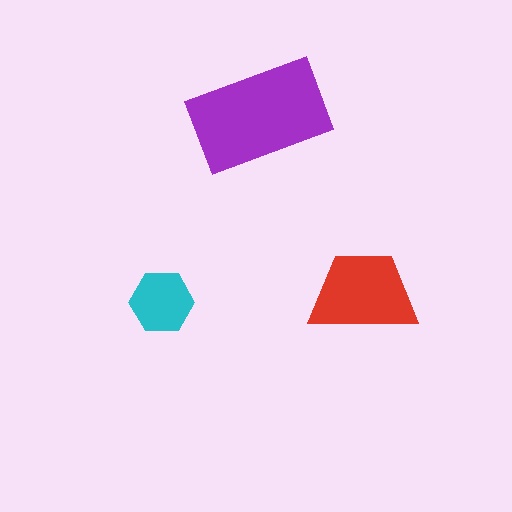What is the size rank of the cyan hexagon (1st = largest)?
3rd.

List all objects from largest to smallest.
The purple rectangle, the red trapezoid, the cyan hexagon.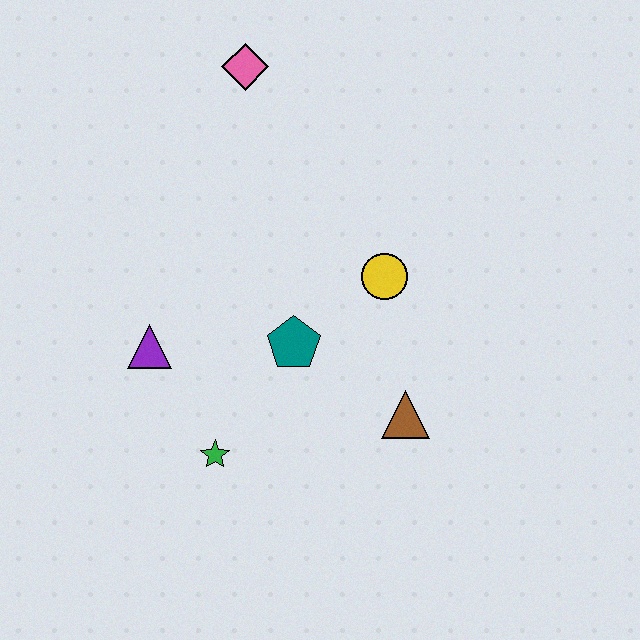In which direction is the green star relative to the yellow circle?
The green star is below the yellow circle.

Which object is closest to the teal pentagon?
The yellow circle is closest to the teal pentagon.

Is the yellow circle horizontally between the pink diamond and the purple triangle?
No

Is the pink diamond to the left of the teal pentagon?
Yes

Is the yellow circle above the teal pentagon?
Yes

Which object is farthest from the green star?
The pink diamond is farthest from the green star.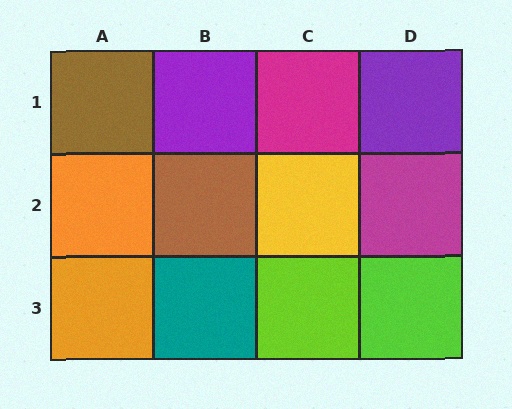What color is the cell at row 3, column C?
Lime.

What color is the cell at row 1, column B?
Purple.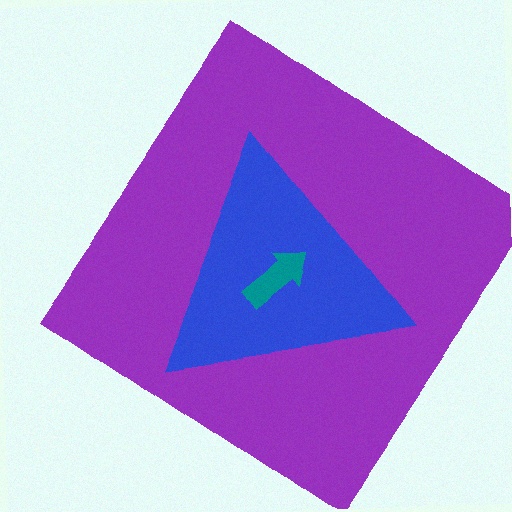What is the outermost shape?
The purple diamond.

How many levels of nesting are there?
3.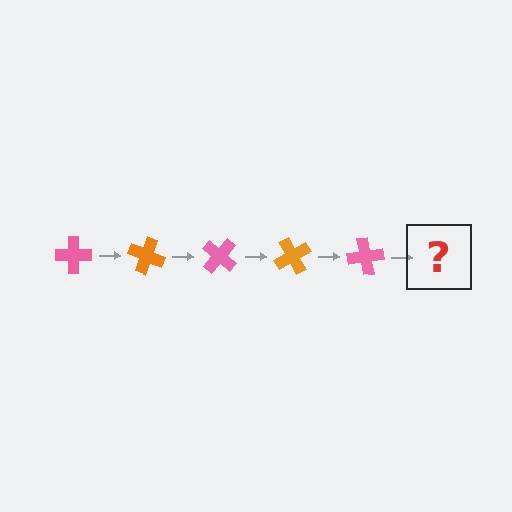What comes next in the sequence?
The next element should be an orange cross, rotated 100 degrees from the start.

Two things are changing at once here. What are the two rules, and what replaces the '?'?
The two rules are that it rotates 20 degrees each step and the color cycles through pink and orange. The '?' should be an orange cross, rotated 100 degrees from the start.